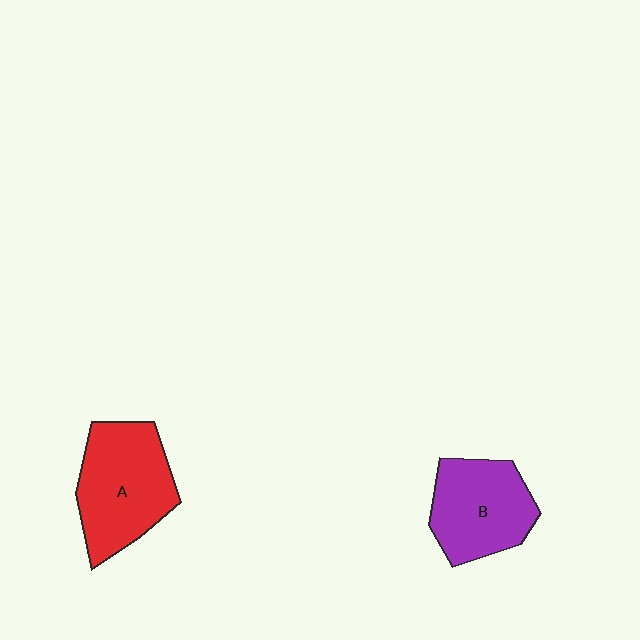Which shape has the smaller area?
Shape B (purple).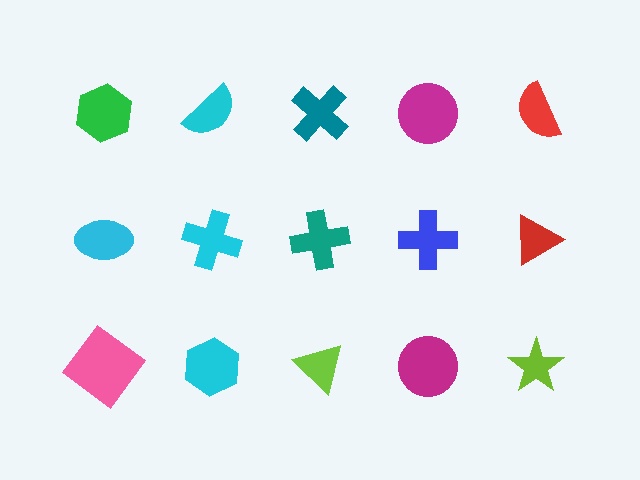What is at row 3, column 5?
A lime star.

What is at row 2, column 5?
A red triangle.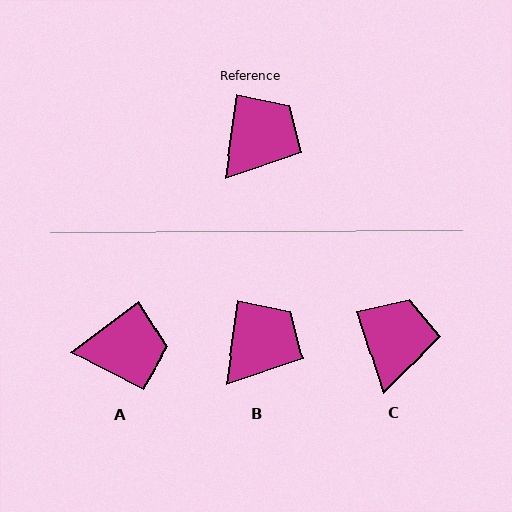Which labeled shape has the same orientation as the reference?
B.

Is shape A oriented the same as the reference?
No, it is off by about 46 degrees.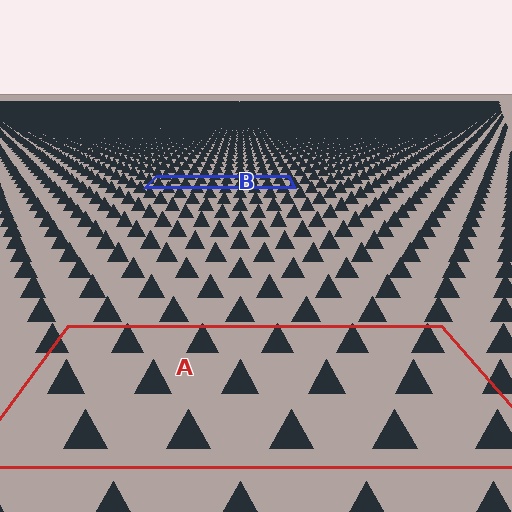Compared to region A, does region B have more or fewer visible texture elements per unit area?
Region B has more texture elements per unit area — they are packed more densely because it is farther away.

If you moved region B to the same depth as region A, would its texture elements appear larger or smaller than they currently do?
They would appear larger. At a closer depth, the same texture elements are projected at a bigger on-screen size.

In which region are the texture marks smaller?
The texture marks are smaller in region B, because it is farther away.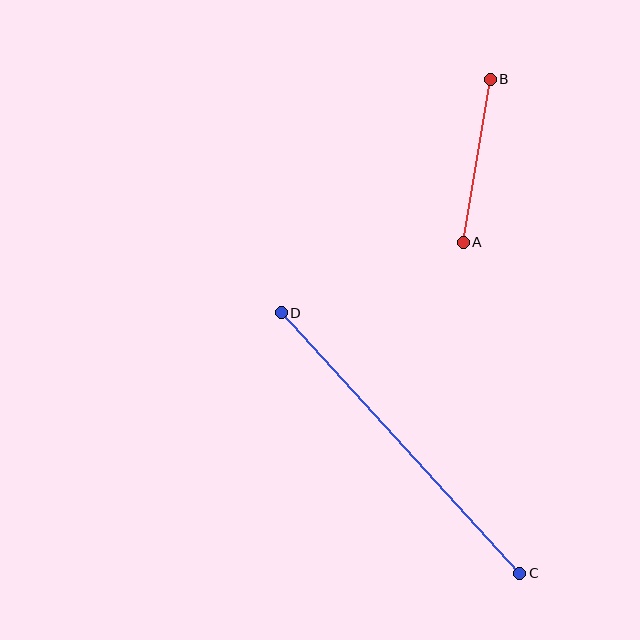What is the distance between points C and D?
The distance is approximately 353 pixels.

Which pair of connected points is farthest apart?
Points C and D are farthest apart.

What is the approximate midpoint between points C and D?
The midpoint is at approximately (401, 443) pixels.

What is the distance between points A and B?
The distance is approximately 166 pixels.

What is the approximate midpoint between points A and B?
The midpoint is at approximately (477, 161) pixels.